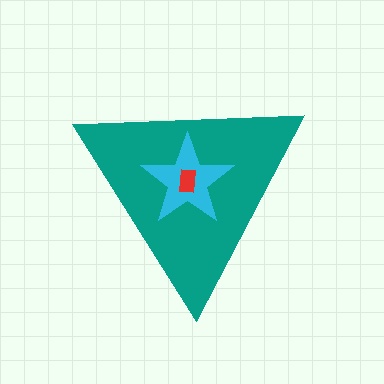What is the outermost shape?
The teal triangle.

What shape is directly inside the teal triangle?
The cyan star.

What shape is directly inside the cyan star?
The red rectangle.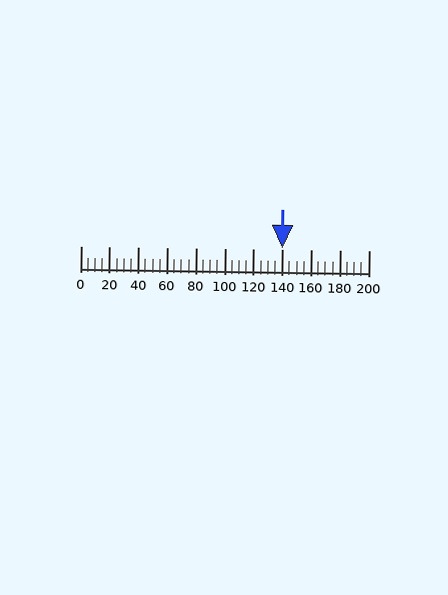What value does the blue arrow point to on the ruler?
The blue arrow points to approximately 140.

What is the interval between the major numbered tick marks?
The major tick marks are spaced 20 units apart.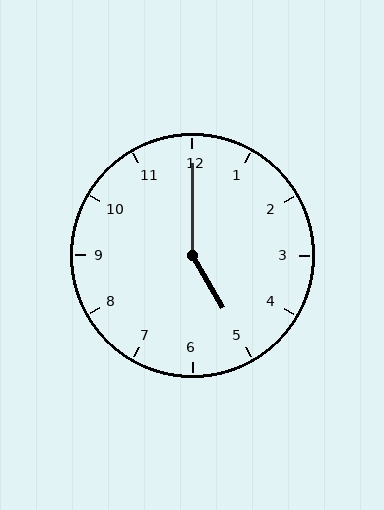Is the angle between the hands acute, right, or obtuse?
It is obtuse.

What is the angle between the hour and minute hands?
Approximately 150 degrees.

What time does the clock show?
5:00.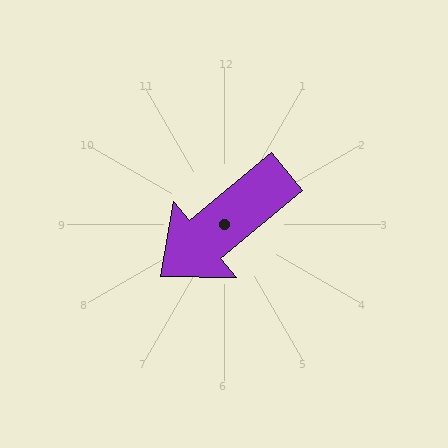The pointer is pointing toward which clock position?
Roughly 8 o'clock.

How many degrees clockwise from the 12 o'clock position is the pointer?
Approximately 230 degrees.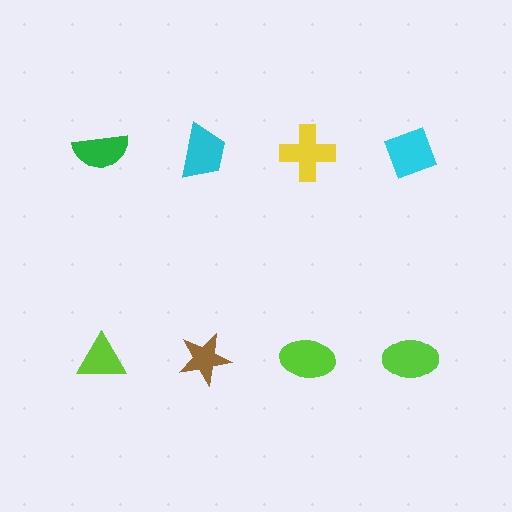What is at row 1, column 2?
A cyan trapezoid.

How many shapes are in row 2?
4 shapes.